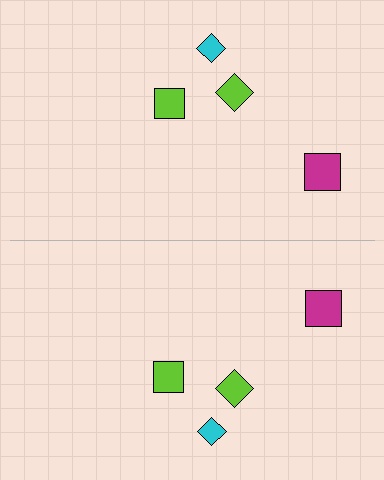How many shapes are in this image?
There are 8 shapes in this image.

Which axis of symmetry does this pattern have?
The pattern has a horizontal axis of symmetry running through the center of the image.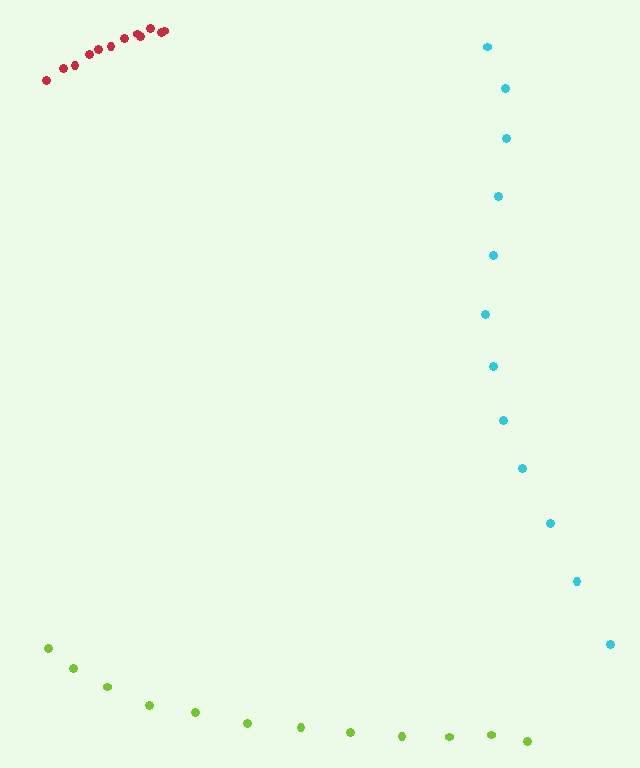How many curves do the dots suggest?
There are 3 distinct paths.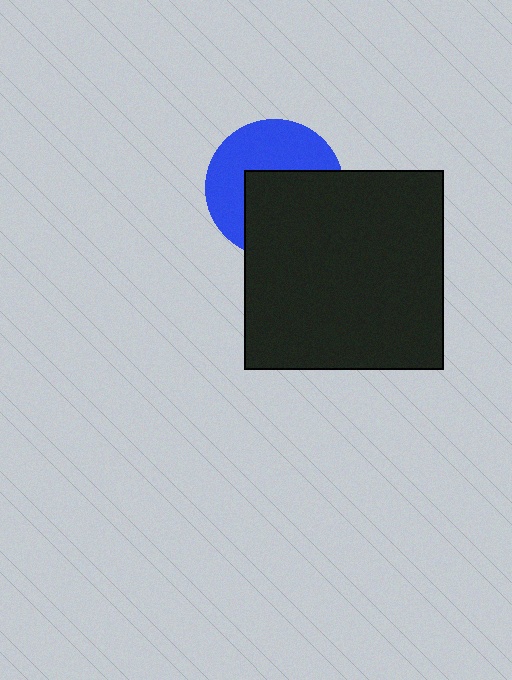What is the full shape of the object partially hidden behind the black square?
The partially hidden object is a blue circle.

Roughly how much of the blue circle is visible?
About half of it is visible (roughly 49%).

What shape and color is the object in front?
The object in front is a black square.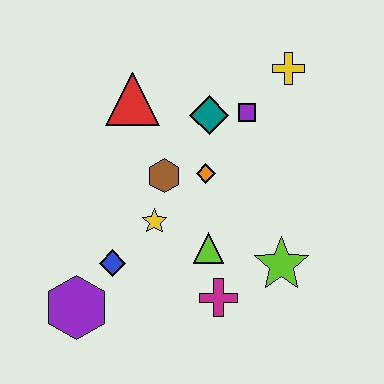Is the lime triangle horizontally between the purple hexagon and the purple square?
Yes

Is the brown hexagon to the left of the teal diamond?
Yes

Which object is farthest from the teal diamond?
The purple hexagon is farthest from the teal diamond.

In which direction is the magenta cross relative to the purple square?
The magenta cross is below the purple square.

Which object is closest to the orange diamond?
The brown hexagon is closest to the orange diamond.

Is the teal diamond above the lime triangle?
Yes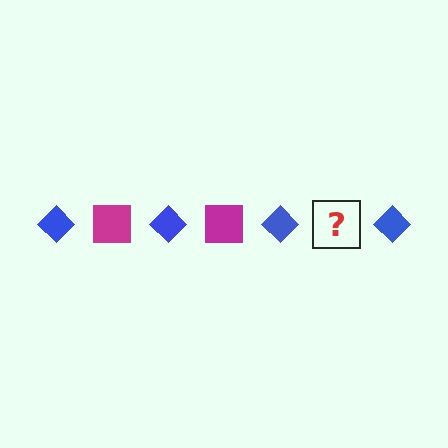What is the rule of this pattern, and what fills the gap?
The rule is that the pattern alternates between blue diamond and magenta square. The gap should be filled with a magenta square.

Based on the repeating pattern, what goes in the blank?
The blank should be a magenta square.